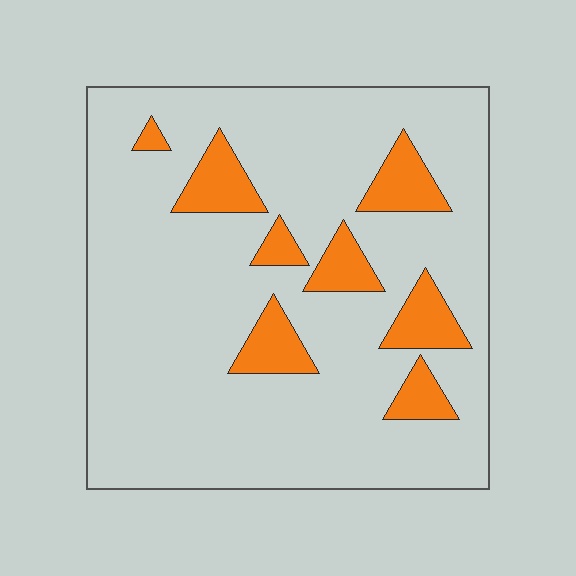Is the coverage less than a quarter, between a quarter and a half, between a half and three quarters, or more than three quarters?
Less than a quarter.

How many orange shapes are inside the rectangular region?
8.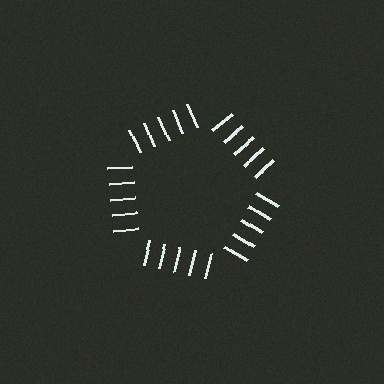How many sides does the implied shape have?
5 sides — the line-ends trace a pentagon.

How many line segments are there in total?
25 — 5 along each of the 5 edges.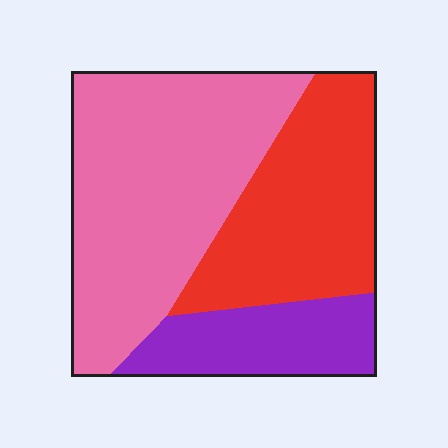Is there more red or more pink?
Pink.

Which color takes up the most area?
Pink, at roughly 50%.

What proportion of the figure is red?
Red takes up about one third (1/3) of the figure.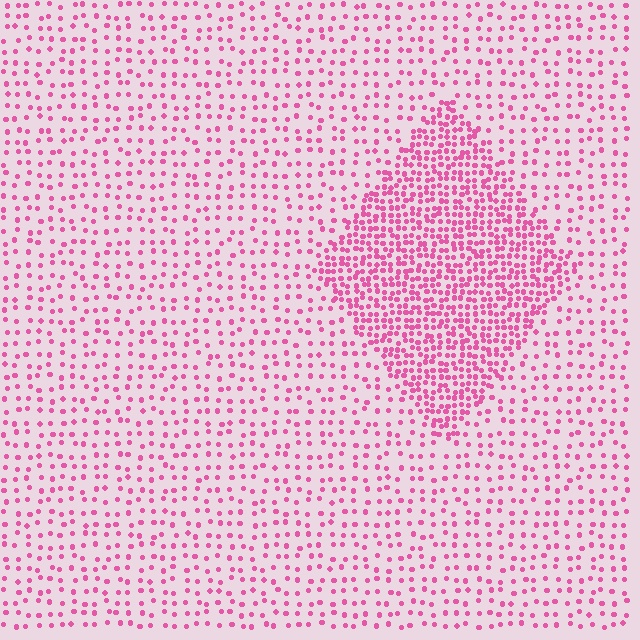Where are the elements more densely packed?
The elements are more densely packed inside the diamond boundary.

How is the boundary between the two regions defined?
The boundary is defined by a change in element density (approximately 2.6x ratio). All elements are the same color, size, and shape.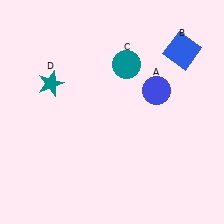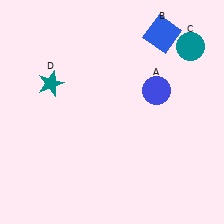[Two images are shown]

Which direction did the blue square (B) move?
The blue square (B) moved left.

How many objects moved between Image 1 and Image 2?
2 objects moved between the two images.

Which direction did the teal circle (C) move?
The teal circle (C) moved right.